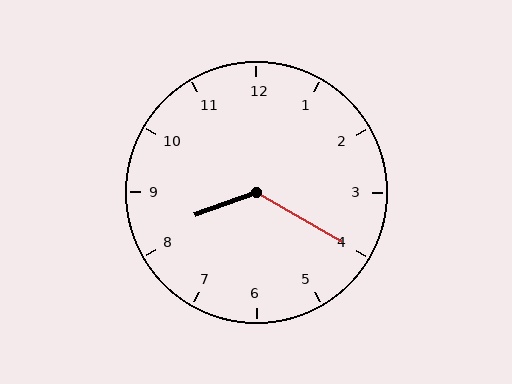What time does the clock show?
8:20.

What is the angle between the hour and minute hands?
Approximately 130 degrees.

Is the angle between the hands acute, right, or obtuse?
It is obtuse.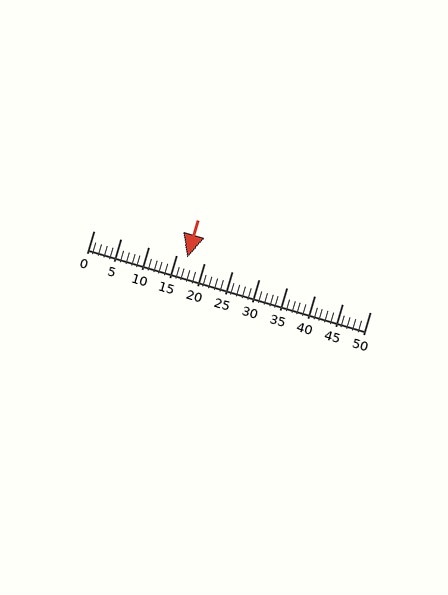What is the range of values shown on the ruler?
The ruler shows values from 0 to 50.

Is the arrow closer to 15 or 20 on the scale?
The arrow is closer to 15.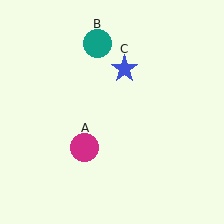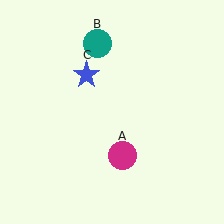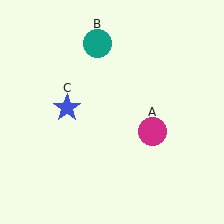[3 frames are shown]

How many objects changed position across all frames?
2 objects changed position: magenta circle (object A), blue star (object C).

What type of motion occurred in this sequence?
The magenta circle (object A), blue star (object C) rotated counterclockwise around the center of the scene.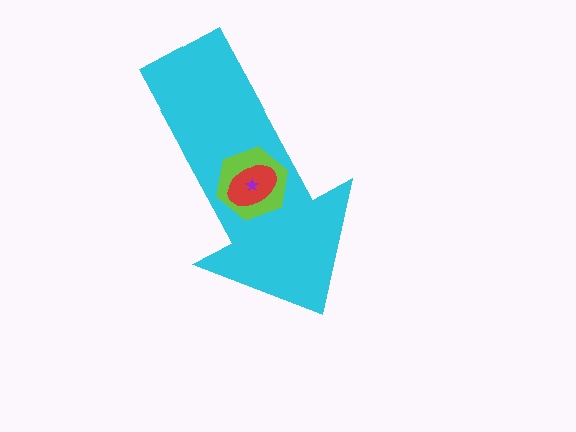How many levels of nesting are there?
4.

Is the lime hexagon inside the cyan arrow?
Yes.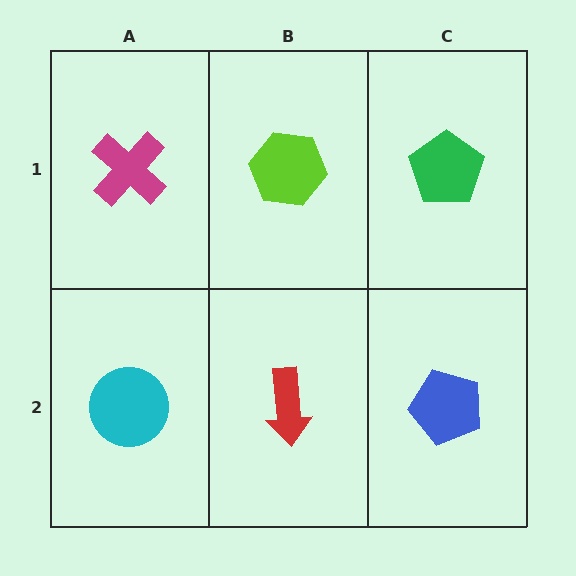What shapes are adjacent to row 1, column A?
A cyan circle (row 2, column A), a lime hexagon (row 1, column B).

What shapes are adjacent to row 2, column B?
A lime hexagon (row 1, column B), a cyan circle (row 2, column A), a blue pentagon (row 2, column C).